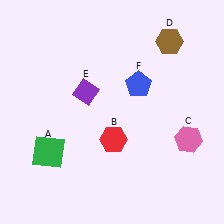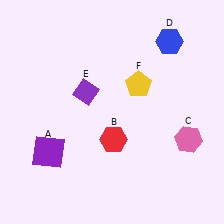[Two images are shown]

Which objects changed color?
A changed from green to purple. D changed from brown to blue. F changed from blue to yellow.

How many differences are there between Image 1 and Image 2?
There are 3 differences between the two images.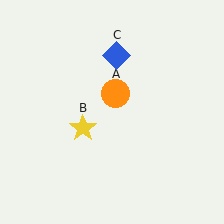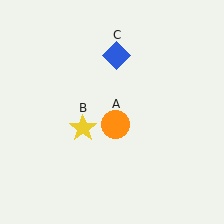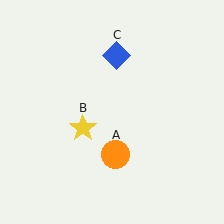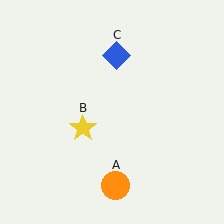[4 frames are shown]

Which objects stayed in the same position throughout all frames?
Yellow star (object B) and blue diamond (object C) remained stationary.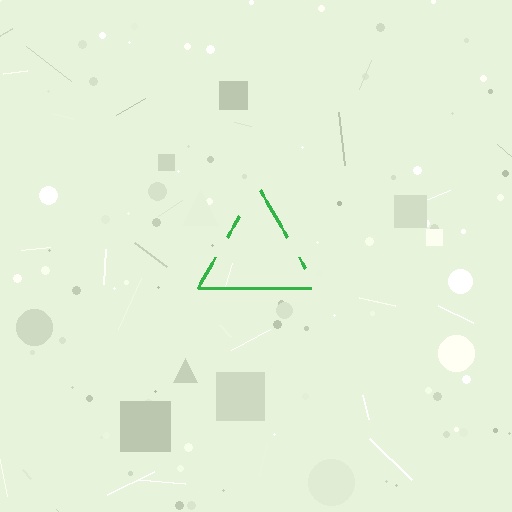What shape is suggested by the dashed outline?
The dashed outline suggests a triangle.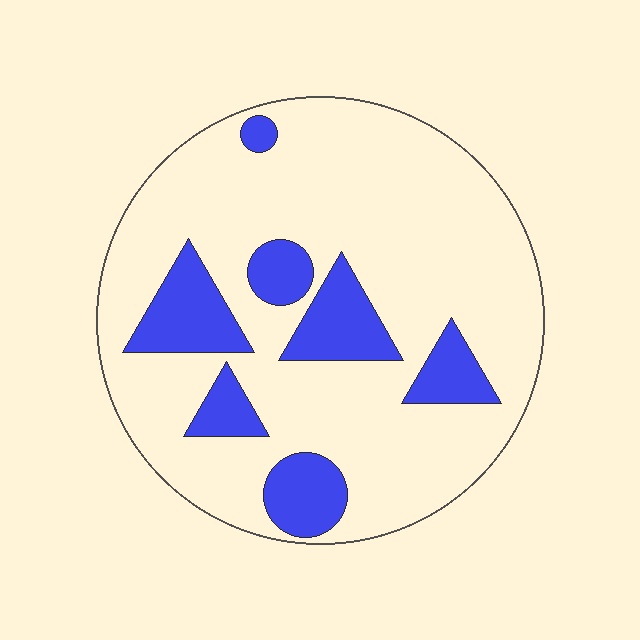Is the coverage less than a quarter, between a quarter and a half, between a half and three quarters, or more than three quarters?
Less than a quarter.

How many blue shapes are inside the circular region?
7.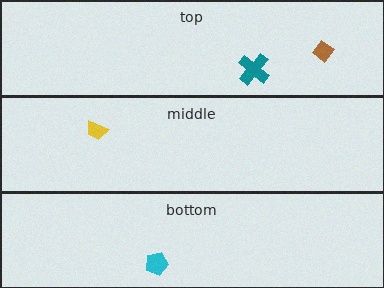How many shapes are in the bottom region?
1.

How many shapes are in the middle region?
1.